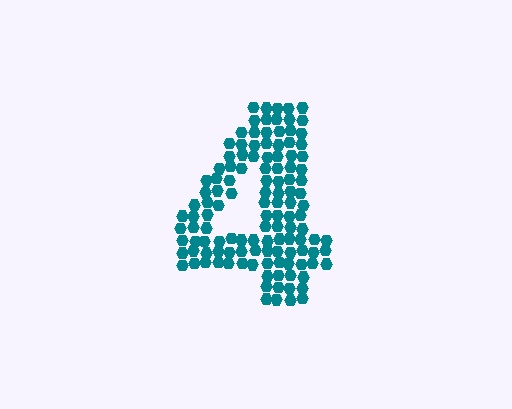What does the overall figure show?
The overall figure shows the digit 4.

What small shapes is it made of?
It is made of small hexagons.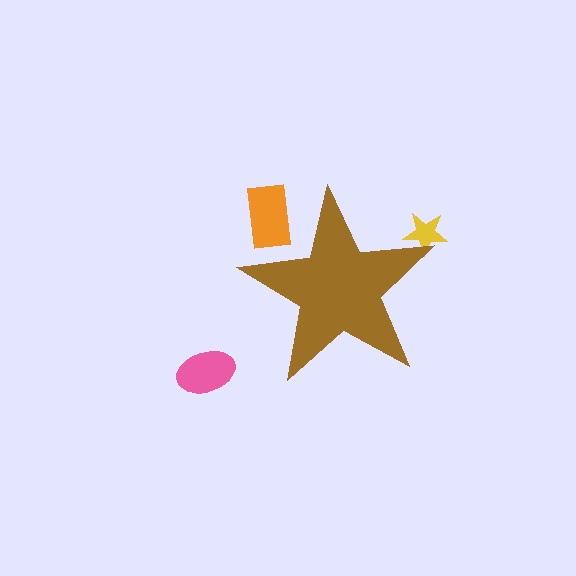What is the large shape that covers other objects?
A brown star.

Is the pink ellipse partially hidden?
No, the pink ellipse is fully visible.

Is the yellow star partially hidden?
Yes, the yellow star is partially hidden behind the brown star.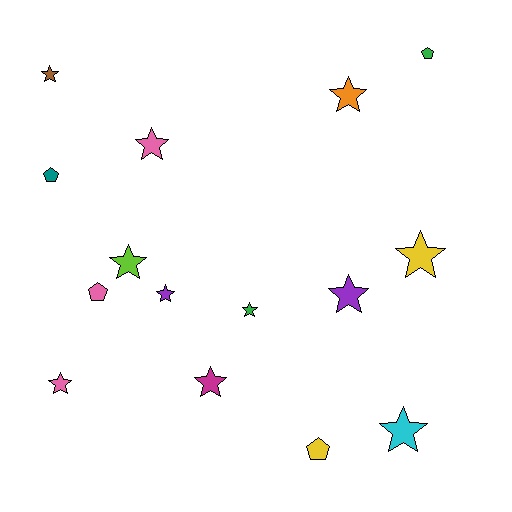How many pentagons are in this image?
There are 4 pentagons.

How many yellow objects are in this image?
There are 2 yellow objects.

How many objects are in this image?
There are 15 objects.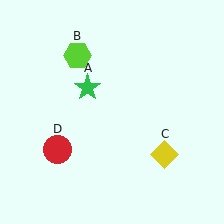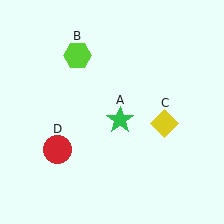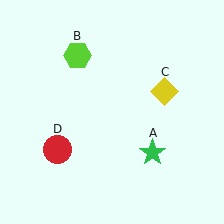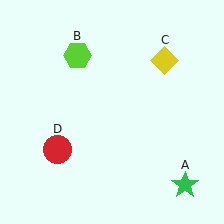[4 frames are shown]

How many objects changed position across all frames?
2 objects changed position: green star (object A), yellow diamond (object C).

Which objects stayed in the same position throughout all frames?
Lime hexagon (object B) and red circle (object D) remained stationary.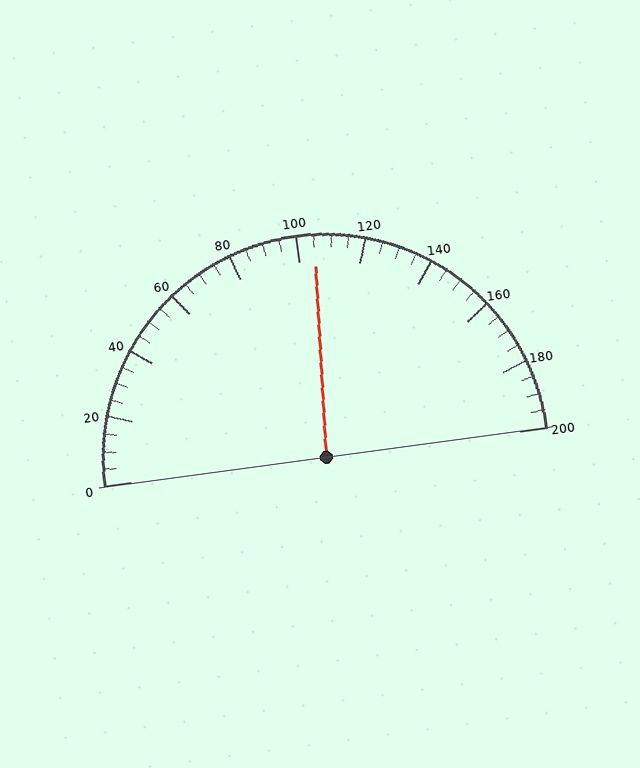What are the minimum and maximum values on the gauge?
The gauge ranges from 0 to 200.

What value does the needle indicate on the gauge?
The needle indicates approximately 105.